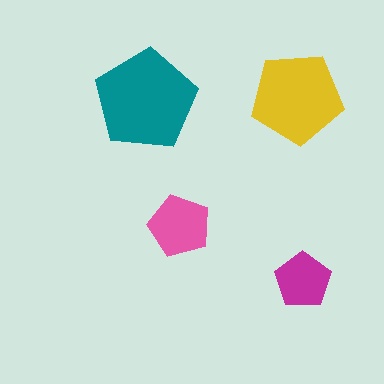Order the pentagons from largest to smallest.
the teal one, the yellow one, the pink one, the magenta one.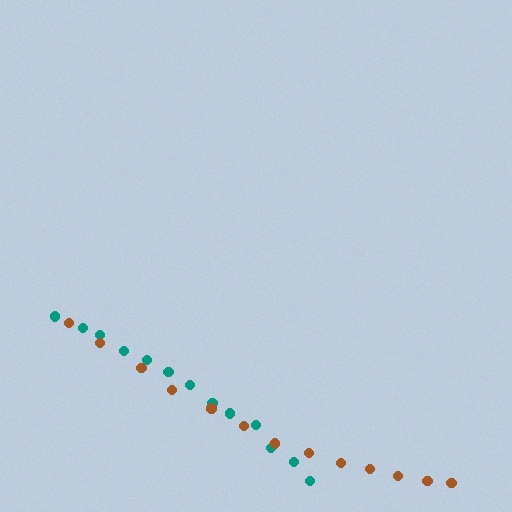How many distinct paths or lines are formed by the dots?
There are 2 distinct paths.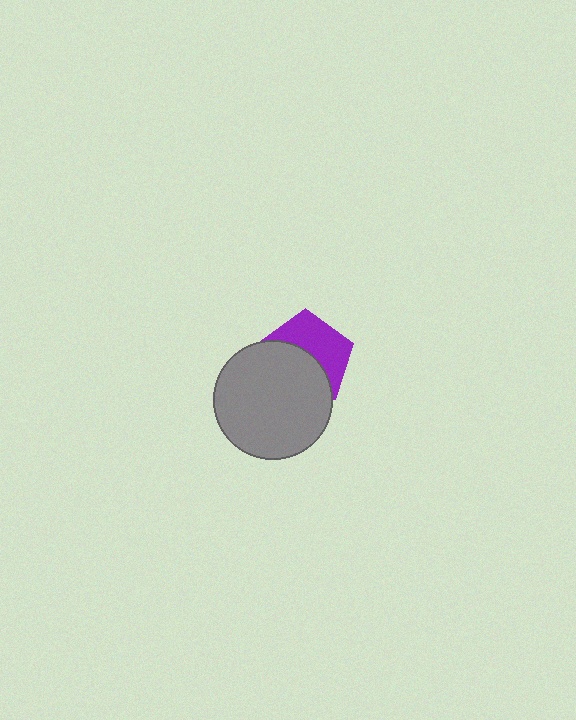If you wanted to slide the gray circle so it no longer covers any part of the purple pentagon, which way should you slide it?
Slide it down — that is the most direct way to separate the two shapes.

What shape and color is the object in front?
The object in front is a gray circle.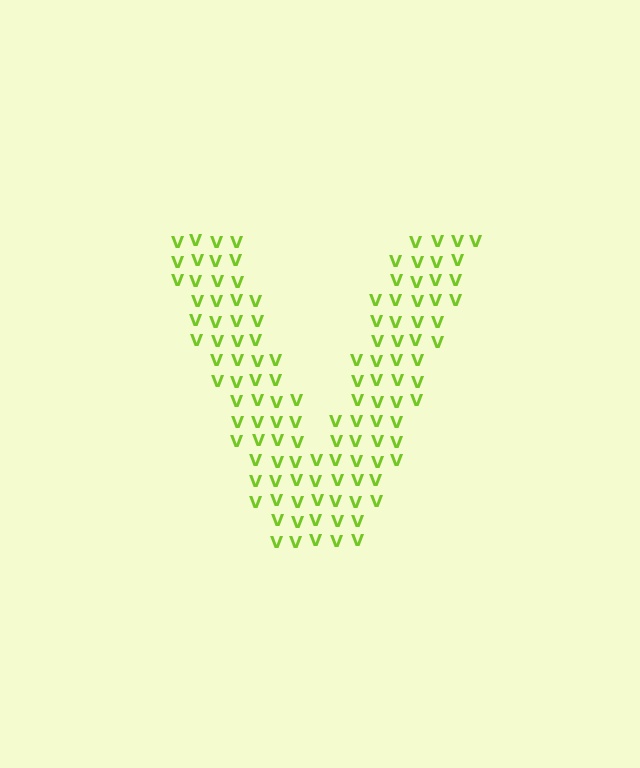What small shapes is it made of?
It is made of small letter V's.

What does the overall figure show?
The overall figure shows the letter V.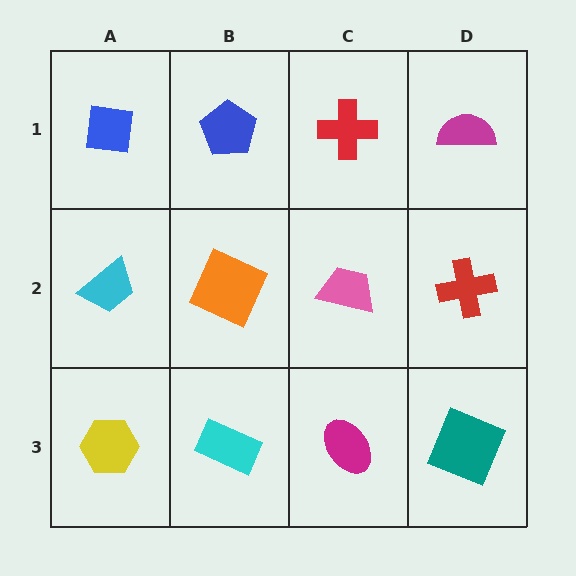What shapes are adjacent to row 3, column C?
A pink trapezoid (row 2, column C), a cyan rectangle (row 3, column B), a teal square (row 3, column D).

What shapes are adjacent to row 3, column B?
An orange square (row 2, column B), a yellow hexagon (row 3, column A), a magenta ellipse (row 3, column C).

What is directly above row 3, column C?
A pink trapezoid.